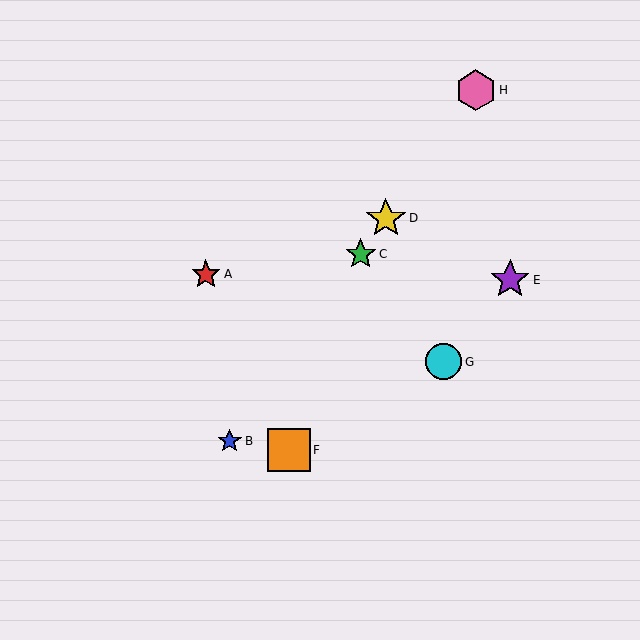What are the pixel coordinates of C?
Object C is at (361, 254).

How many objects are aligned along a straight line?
4 objects (B, C, D, H) are aligned along a straight line.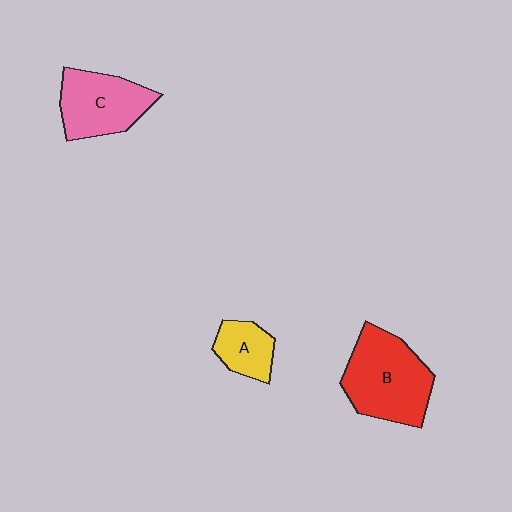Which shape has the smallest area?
Shape A (yellow).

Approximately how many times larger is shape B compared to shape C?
Approximately 1.3 times.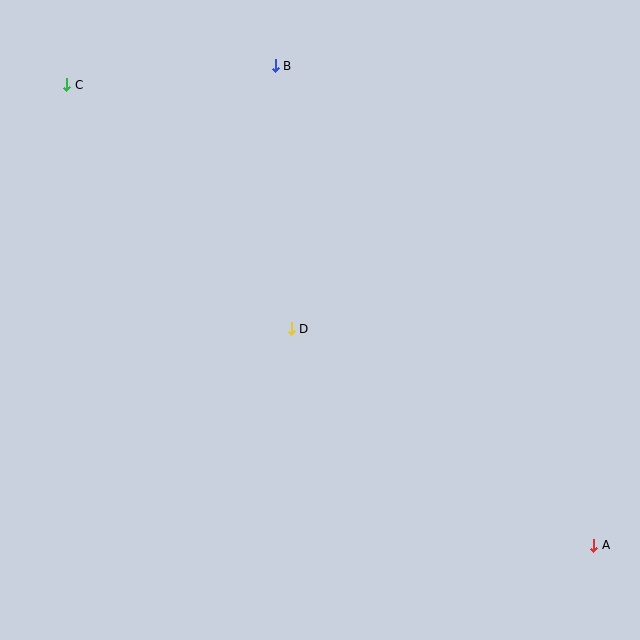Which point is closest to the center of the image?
Point D at (291, 329) is closest to the center.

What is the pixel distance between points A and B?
The distance between A and B is 576 pixels.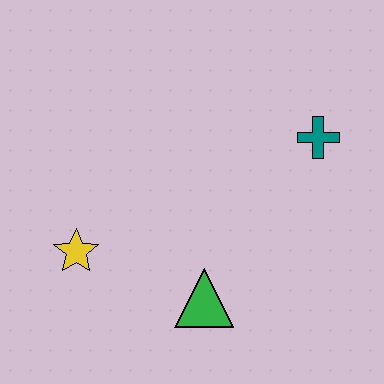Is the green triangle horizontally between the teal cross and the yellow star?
Yes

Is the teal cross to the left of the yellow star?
No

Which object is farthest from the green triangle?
The teal cross is farthest from the green triangle.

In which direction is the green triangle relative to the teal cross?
The green triangle is below the teal cross.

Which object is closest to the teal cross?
The green triangle is closest to the teal cross.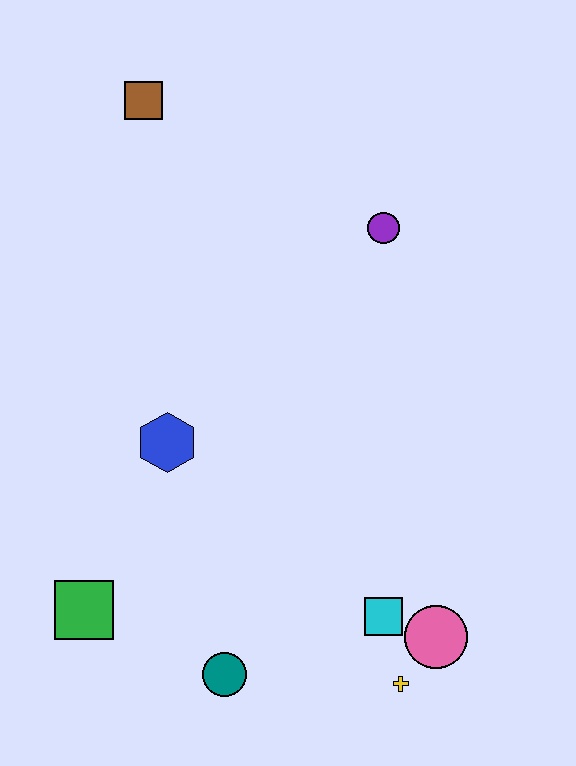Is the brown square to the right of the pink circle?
No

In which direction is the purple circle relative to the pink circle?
The purple circle is above the pink circle.